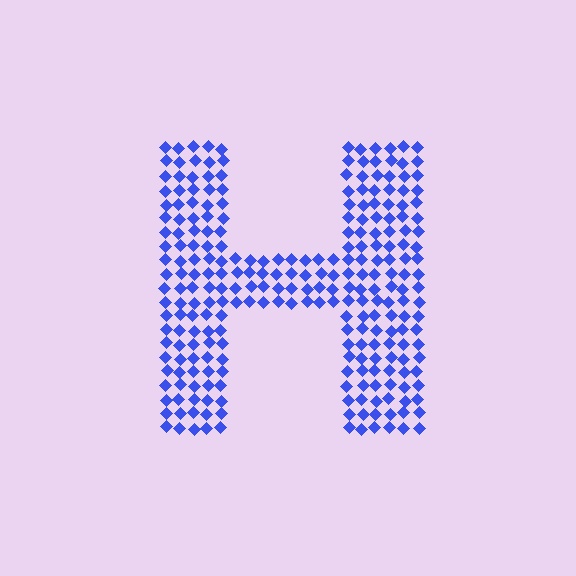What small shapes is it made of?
It is made of small diamonds.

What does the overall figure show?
The overall figure shows the letter H.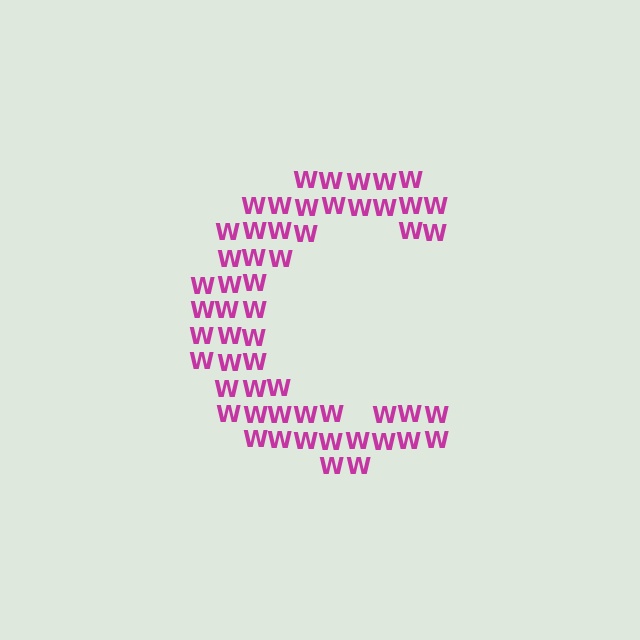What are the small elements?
The small elements are letter W's.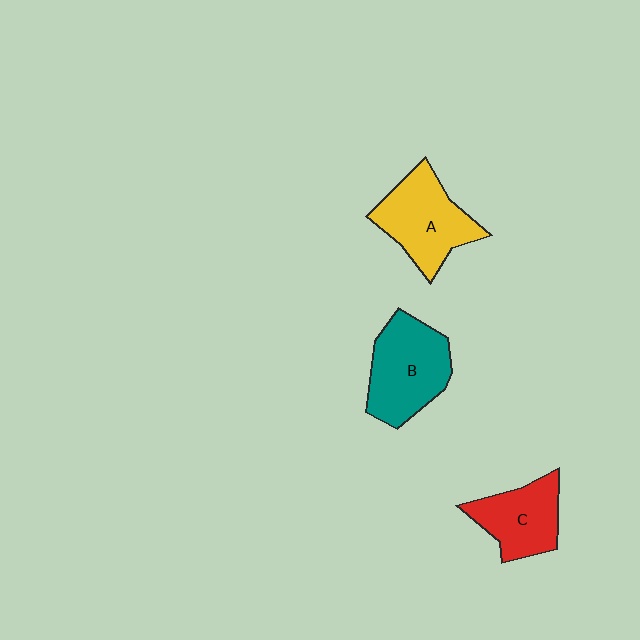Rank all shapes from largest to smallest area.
From largest to smallest: B (teal), A (yellow), C (red).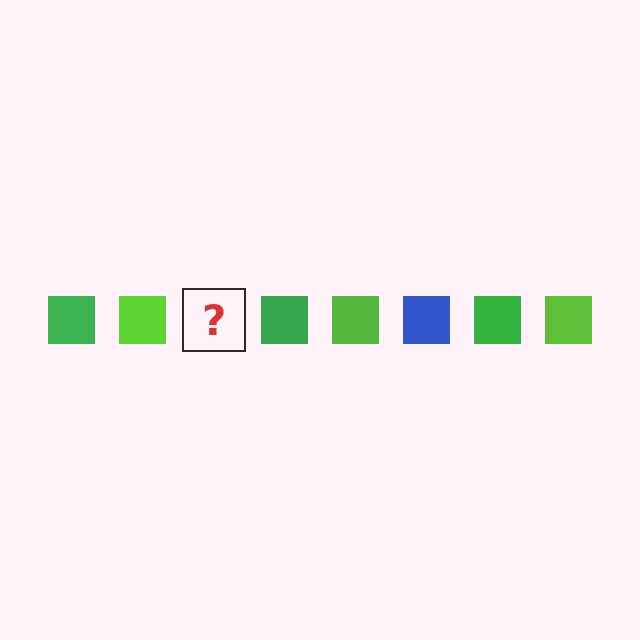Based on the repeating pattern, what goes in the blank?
The blank should be a blue square.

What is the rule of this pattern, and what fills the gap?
The rule is that the pattern cycles through green, lime, blue squares. The gap should be filled with a blue square.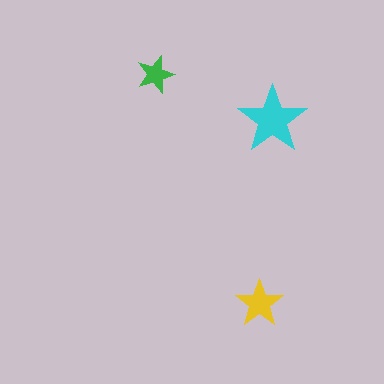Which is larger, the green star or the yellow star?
The yellow one.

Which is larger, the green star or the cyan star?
The cyan one.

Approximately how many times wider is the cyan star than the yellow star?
About 1.5 times wider.